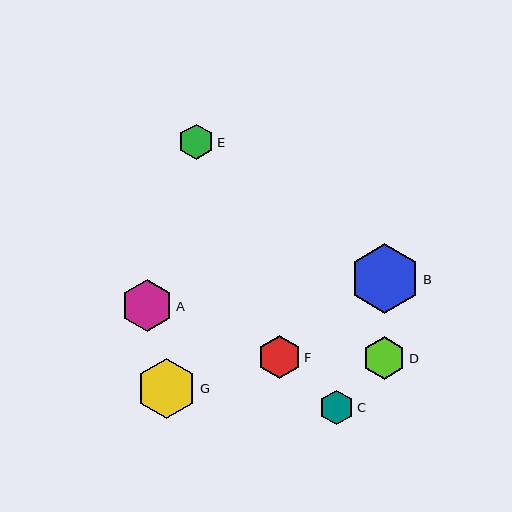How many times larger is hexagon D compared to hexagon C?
Hexagon D is approximately 1.3 times the size of hexagon C.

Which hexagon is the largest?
Hexagon B is the largest with a size of approximately 69 pixels.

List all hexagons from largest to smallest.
From largest to smallest: B, G, A, F, D, E, C.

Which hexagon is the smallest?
Hexagon C is the smallest with a size of approximately 34 pixels.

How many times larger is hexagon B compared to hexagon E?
Hexagon B is approximately 2.0 times the size of hexagon E.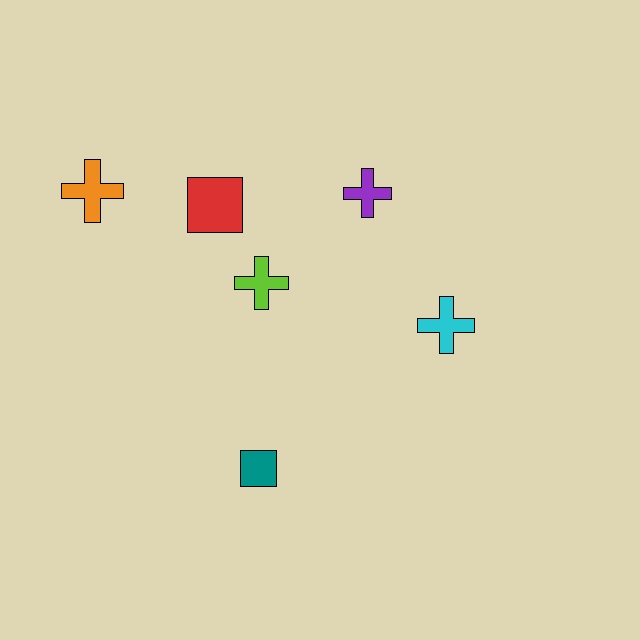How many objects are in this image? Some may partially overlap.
There are 6 objects.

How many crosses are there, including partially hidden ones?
There are 4 crosses.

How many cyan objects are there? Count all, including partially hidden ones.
There is 1 cyan object.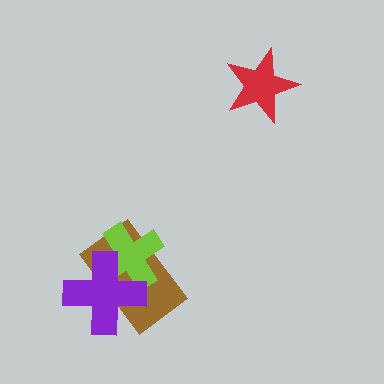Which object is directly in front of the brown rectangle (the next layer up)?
The lime cross is directly in front of the brown rectangle.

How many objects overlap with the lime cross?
2 objects overlap with the lime cross.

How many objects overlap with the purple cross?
2 objects overlap with the purple cross.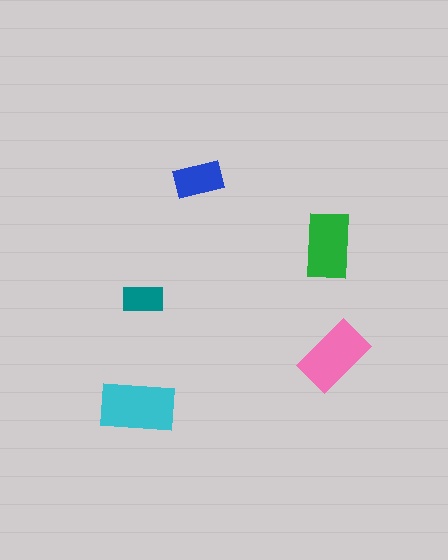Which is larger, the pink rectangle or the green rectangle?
The pink one.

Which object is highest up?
The blue rectangle is topmost.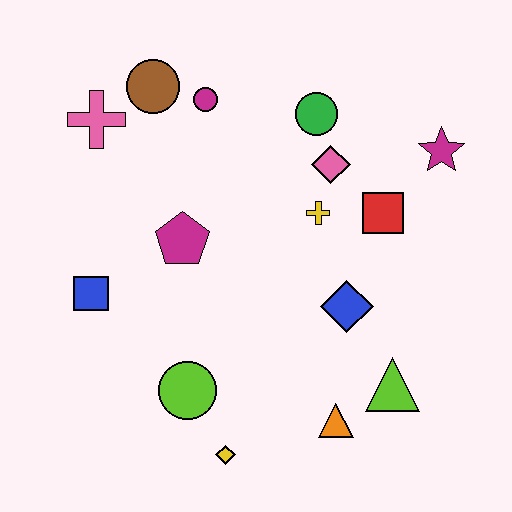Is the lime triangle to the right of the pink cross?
Yes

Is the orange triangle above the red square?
No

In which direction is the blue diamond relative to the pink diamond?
The blue diamond is below the pink diamond.